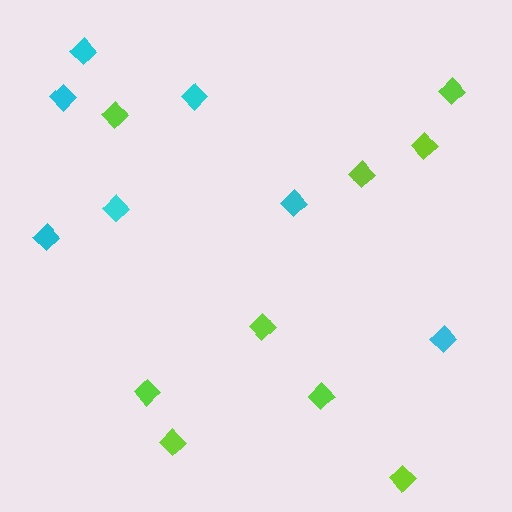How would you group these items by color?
There are 2 groups: one group of lime diamonds (9) and one group of cyan diamonds (7).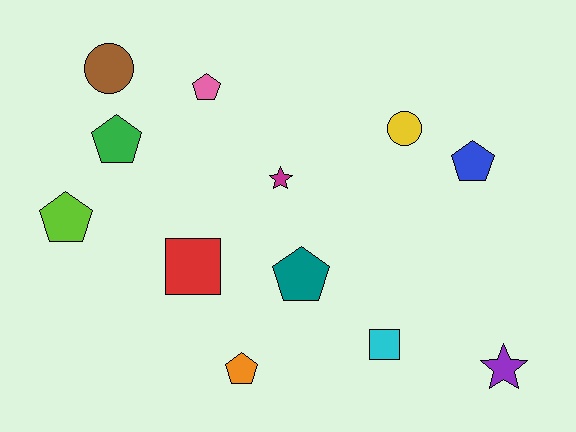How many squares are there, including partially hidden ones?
There are 2 squares.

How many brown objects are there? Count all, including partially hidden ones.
There is 1 brown object.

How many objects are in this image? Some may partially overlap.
There are 12 objects.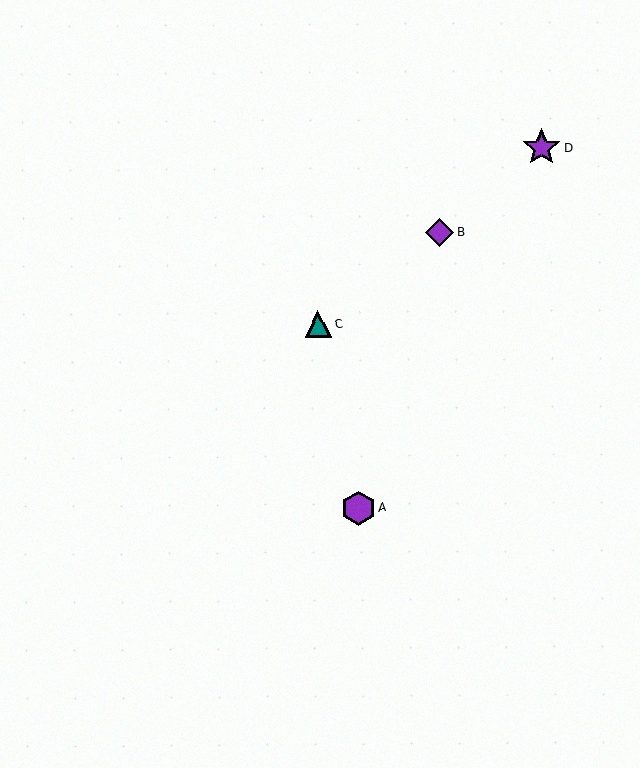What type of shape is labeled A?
Shape A is a purple hexagon.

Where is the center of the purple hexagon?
The center of the purple hexagon is at (358, 508).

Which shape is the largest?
The purple star (labeled D) is the largest.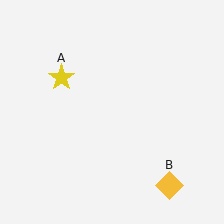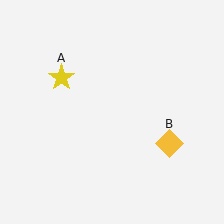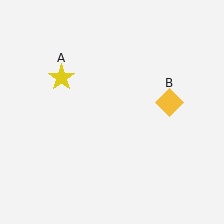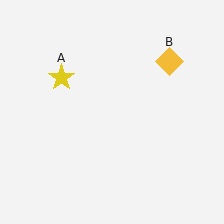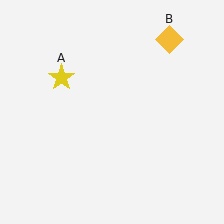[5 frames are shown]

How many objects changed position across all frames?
1 object changed position: yellow diamond (object B).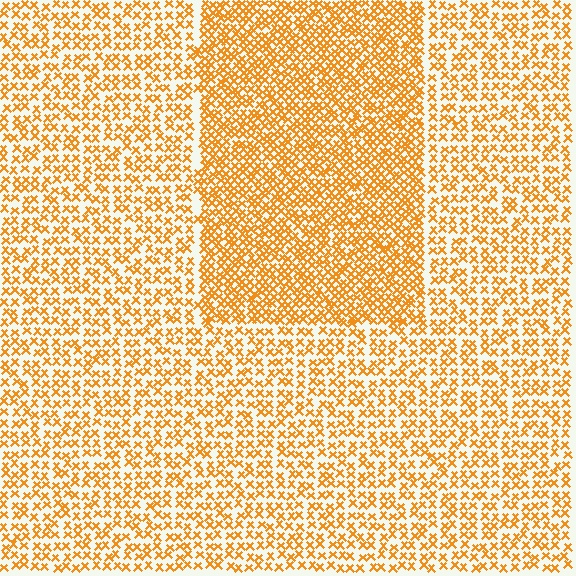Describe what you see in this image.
The image contains small orange elements arranged at two different densities. A rectangle-shaped region is visible where the elements are more densely packed than the surrounding area.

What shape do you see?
I see a rectangle.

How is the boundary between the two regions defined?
The boundary is defined by a change in element density (approximately 1.8x ratio). All elements are the same color, size, and shape.